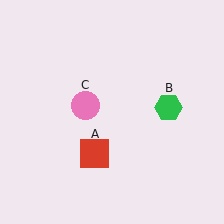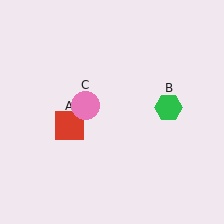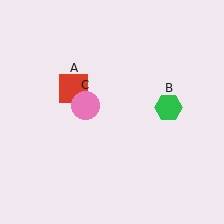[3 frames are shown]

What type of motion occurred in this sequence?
The red square (object A) rotated clockwise around the center of the scene.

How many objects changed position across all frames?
1 object changed position: red square (object A).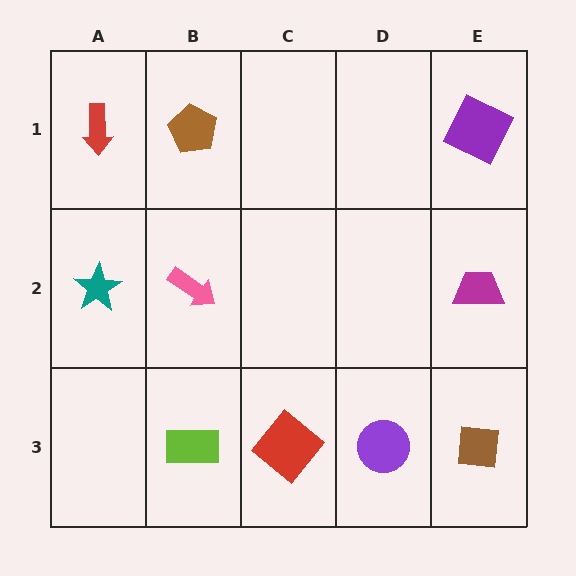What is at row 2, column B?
A pink arrow.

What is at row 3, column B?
A lime rectangle.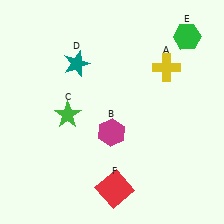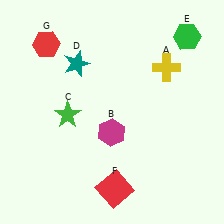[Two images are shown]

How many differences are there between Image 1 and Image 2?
There is 1 difference between the two images.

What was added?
A red hexagon (G) was added in Image 2.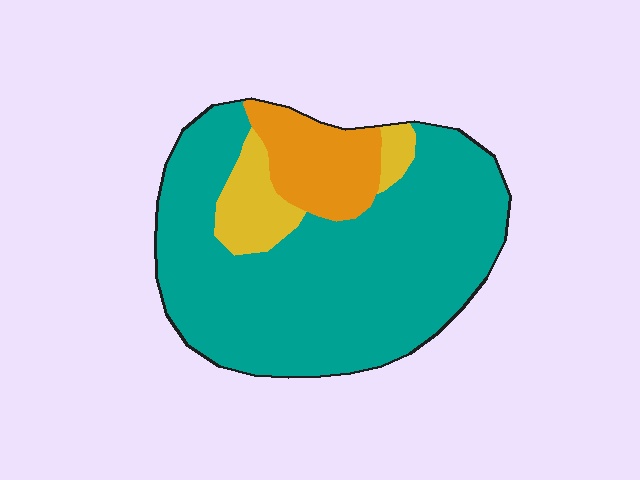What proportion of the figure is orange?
Orange takes up about one eighth (1/8) of the figure.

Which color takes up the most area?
Teal, at roughly 75%.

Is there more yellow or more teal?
Teal.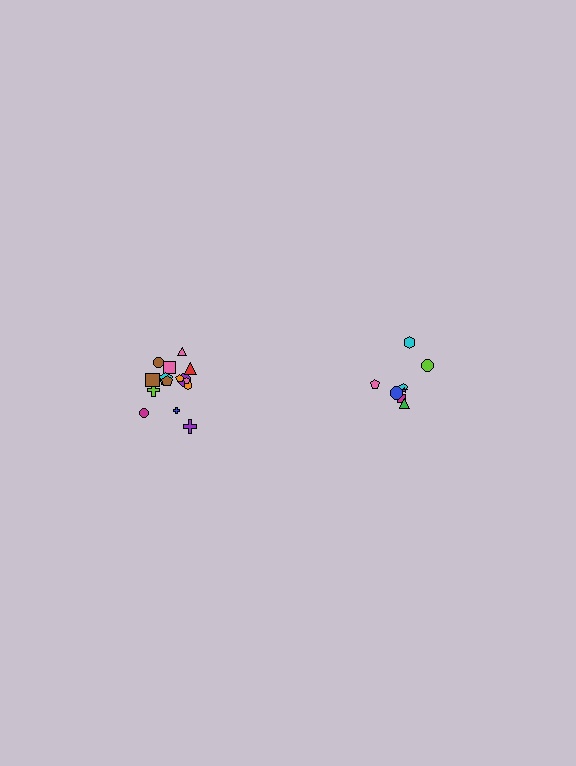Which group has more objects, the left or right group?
The left group.